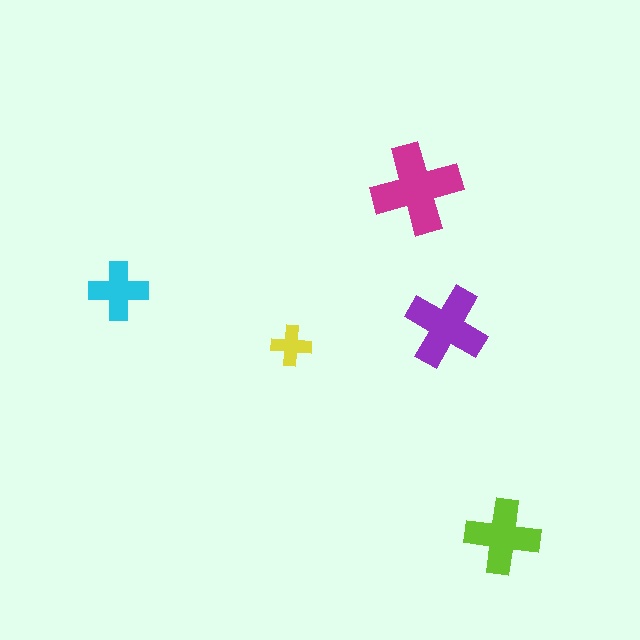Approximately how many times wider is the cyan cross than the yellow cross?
About 1.5 times wider.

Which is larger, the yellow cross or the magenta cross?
The magenta one.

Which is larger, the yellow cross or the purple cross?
The purple one.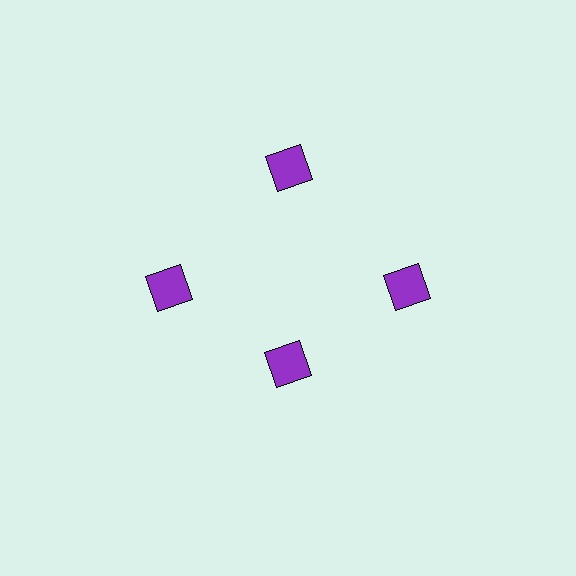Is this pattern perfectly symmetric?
No. The 4 purple squares are arranged in a ring, but one element near the 6 o'clock position is pulled inward toward the center, breaking the 4-fold rotational symmetry.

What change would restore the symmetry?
The symmetry would be restored by moving it outward, back onto the ring so that all 4 squares sit at equal angles and equal distance from the center.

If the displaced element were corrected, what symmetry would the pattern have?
It would have 4-fold rotational symmetry — the pattern would map onto itself every 90 degrees.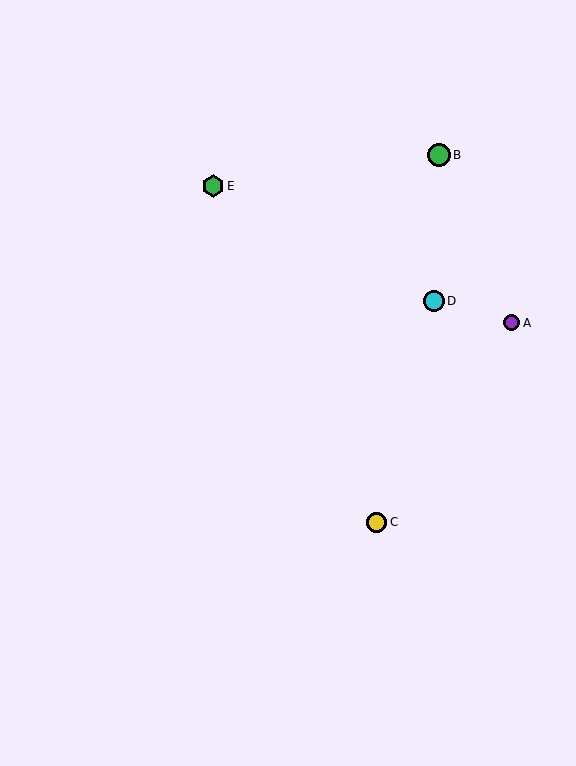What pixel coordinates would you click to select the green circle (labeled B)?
Click at (439, 155) to select the green circle B.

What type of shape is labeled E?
Shape E is a green hexagon.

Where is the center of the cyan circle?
The center of the cyan circle is at (434, 301).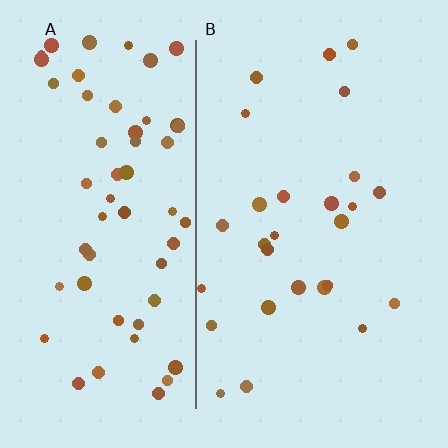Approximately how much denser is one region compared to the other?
Approximately 2.2× — region A over region B.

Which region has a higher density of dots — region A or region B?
A (the left).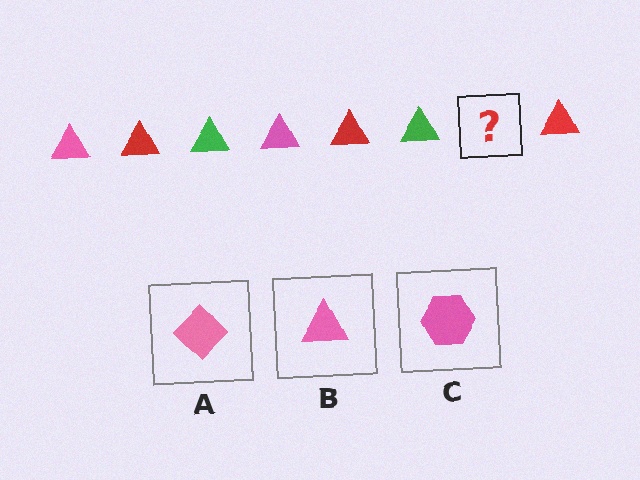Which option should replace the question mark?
Option B.